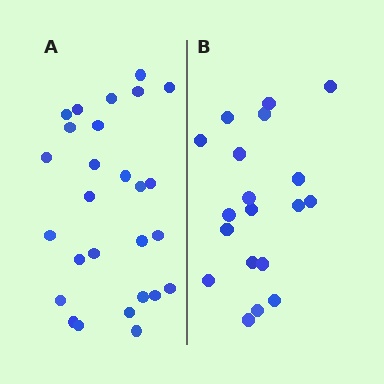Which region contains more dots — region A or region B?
Region A (the left region) has more dots.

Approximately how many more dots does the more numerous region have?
Region A has roughly 8 or so more dots than region B.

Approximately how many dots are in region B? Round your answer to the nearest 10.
About 20 dots. (The exact count is 19, which rounds to 20.)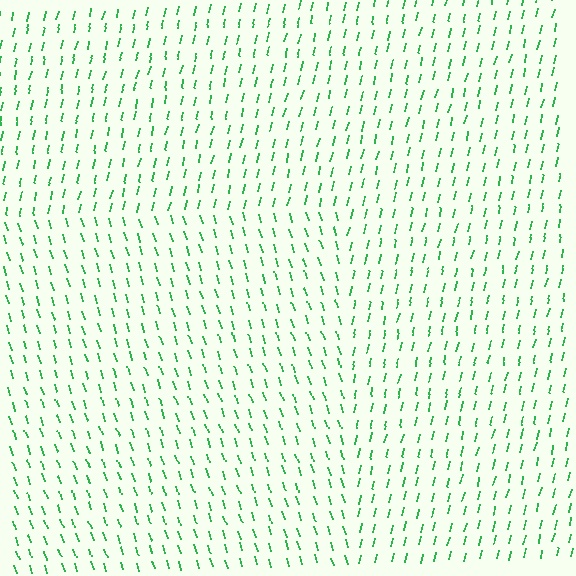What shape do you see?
I see a rectangle.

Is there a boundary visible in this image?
Yes, there is a texture boundary formed by a change in line orientation.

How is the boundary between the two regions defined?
The boundary is defined purely by a change in line orientation (approximately 30 degrees difference). All lines are the same color and thickness.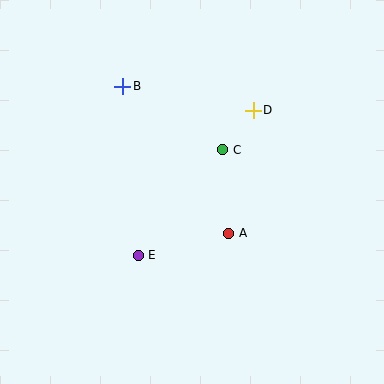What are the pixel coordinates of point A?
Point A is at (229, 233).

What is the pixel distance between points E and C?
The distance between E and C is 135 pixels.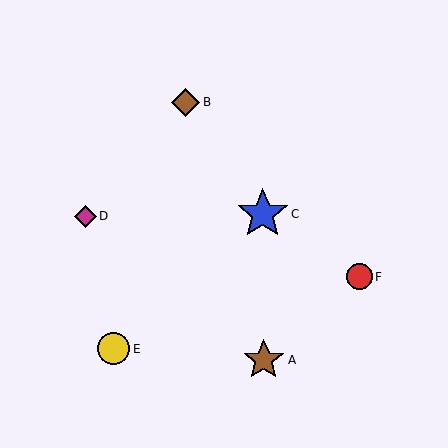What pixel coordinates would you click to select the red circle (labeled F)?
Click at (359, 277) to select the red circle F.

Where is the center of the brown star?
The center of the brown star is at (264, 360).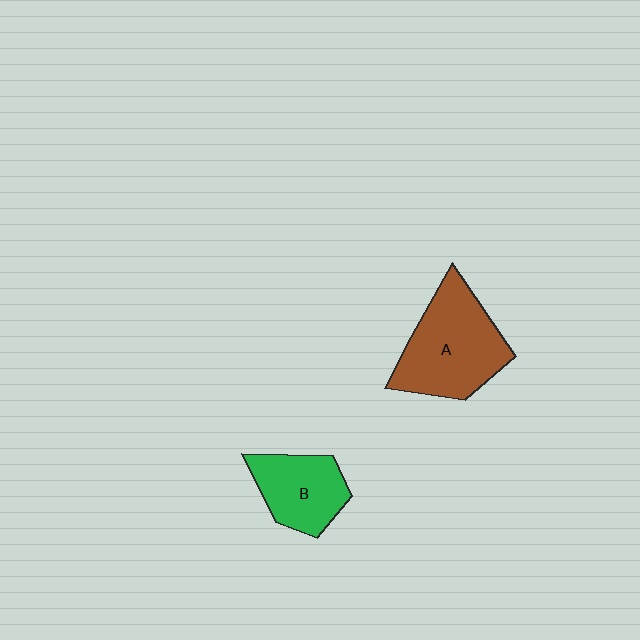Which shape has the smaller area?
Shape B (green).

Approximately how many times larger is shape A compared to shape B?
Approximately 1.5 times.